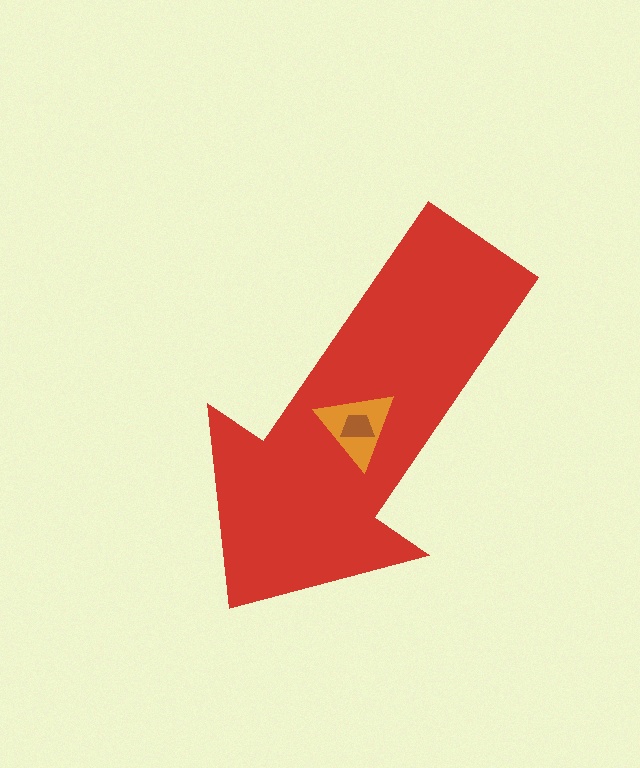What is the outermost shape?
The red arrow.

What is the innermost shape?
The brown trapezoid.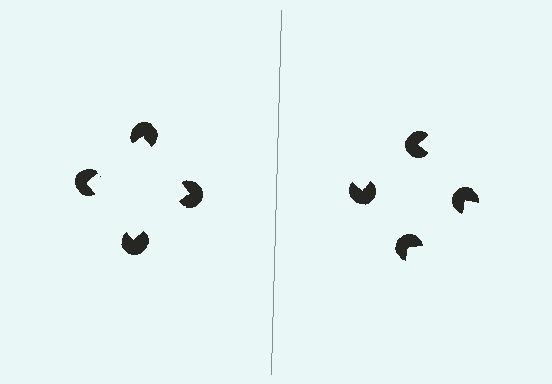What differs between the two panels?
The pac-man discs are positioned identically on both sides; only the wedge orientations differ. On the left they align to a square; on the right they are misaligned.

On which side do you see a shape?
An illusory square appears on the left side. On the right side the wedge cuts are rotated, so no coherent shape forms.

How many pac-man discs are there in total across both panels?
8 — 4 on each side.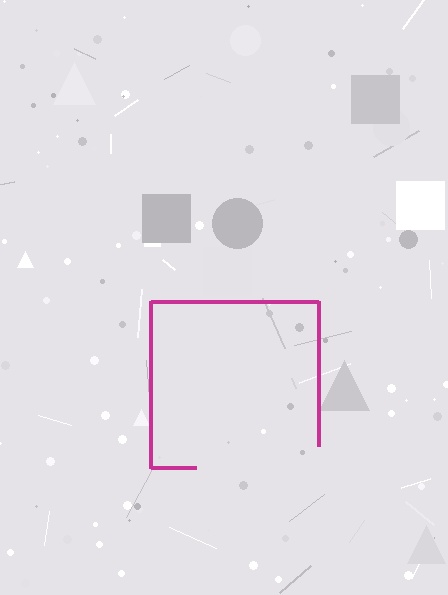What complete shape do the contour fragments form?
The contour fragments form a square.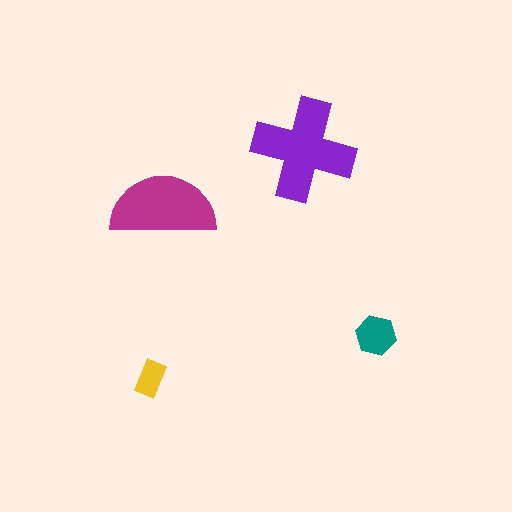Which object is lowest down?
The yellow rectangle is bottommost.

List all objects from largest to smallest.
The purple cross, the magenta semicircle, the teal hexagon, the yellow rectangle.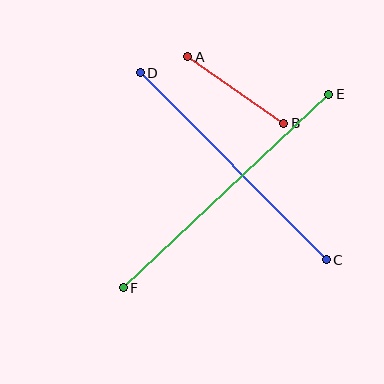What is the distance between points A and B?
The distance is approximately 117 pixels.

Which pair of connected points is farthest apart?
Points E and F are farthest apart.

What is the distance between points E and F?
The distance is approximately 282 pixels.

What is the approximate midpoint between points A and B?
The midpoint is at approximately (236, 90) pixels.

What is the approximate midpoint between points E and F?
The midpoint is at approximately (226, 191) pixels.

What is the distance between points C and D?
The distance is approximately 264 pixels.